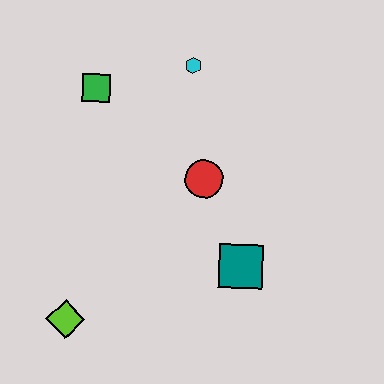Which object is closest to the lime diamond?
The teal square is closest to the lime diamond.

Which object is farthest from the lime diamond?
The cyan hexagon is farthest from the lime diamond.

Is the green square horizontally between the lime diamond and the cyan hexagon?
Yes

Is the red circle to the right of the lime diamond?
Yes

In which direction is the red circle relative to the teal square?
The red circle is above the teal square.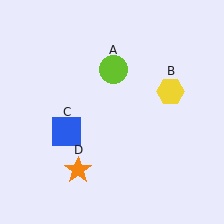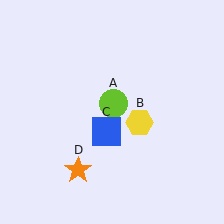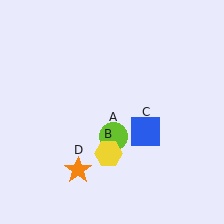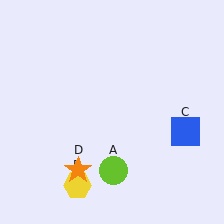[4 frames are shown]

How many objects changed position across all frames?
3 objects changed position: lime circle (object A), yellow hexagon (object B), blue square (object C).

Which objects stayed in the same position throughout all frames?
Orange star (object D) remained stationary.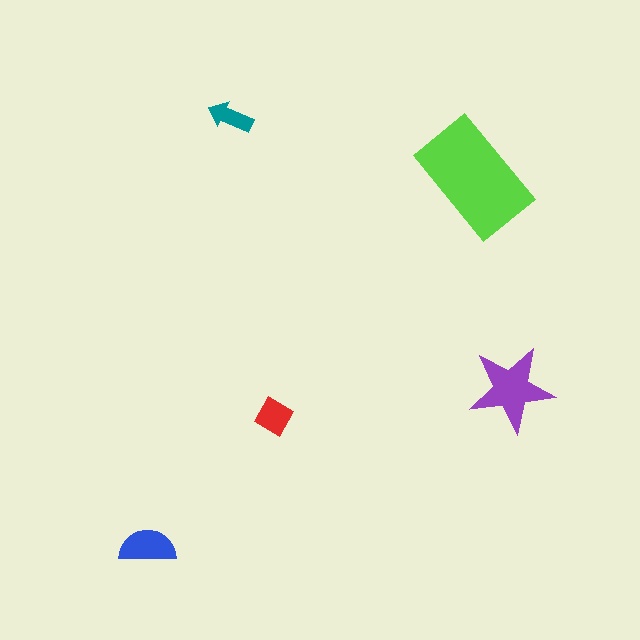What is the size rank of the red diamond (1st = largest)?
4th.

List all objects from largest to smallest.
The lime rectangle, the purple star, the blue semicircle, the red diamond, the teal arrow.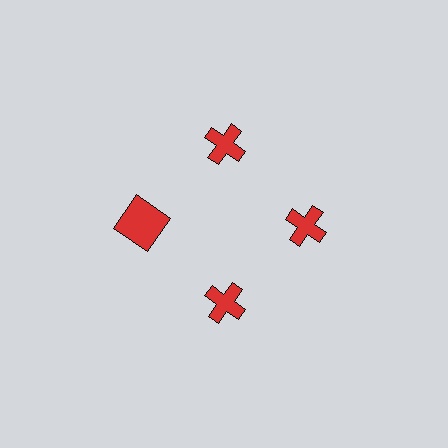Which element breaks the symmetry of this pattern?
The red square at roughly the 9 o'clock position breaks the symmetry. All other shapes are red crosses.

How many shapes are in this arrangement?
There are 4 shapes arranged in a ring pattern.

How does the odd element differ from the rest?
It has a different shape: square instead of cross.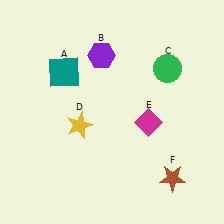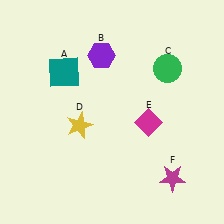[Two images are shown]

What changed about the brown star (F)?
In Image 1, F is brown. In Image 2, it changed to magenta.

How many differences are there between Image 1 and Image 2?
There is 1 difference between the two images.